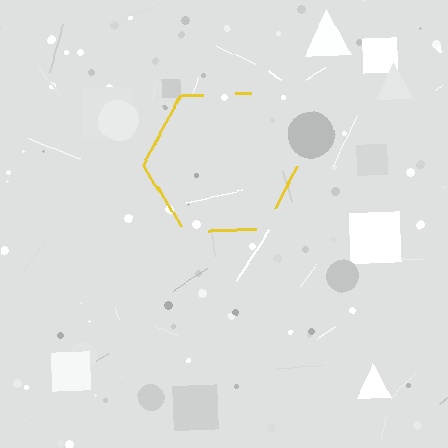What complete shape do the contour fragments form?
The contour fragments form a hexagon.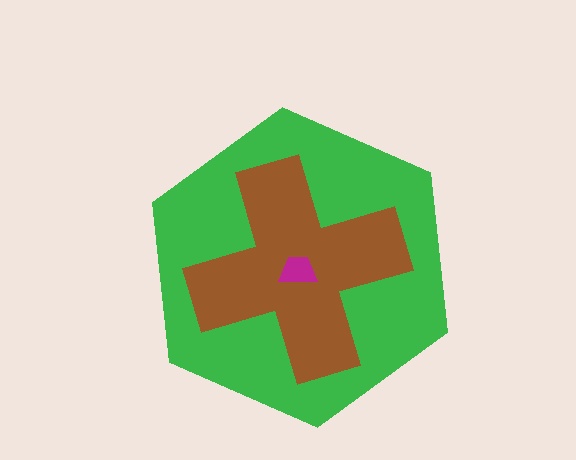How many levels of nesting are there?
3.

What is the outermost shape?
The green hexagon.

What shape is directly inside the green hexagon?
The brown cross.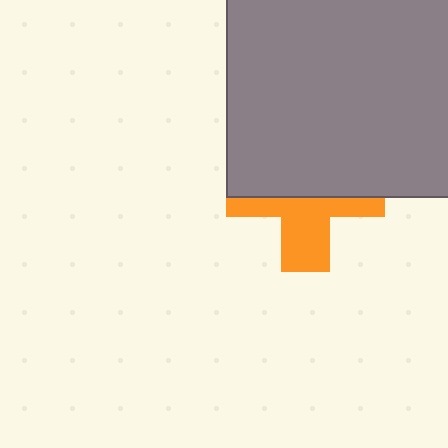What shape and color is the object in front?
The object in front is a gray square.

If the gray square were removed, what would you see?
You would see the complete orange cross.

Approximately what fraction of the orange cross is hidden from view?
Roughly 55% of the orange cross is hidden behind the gray square.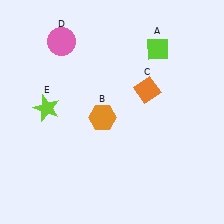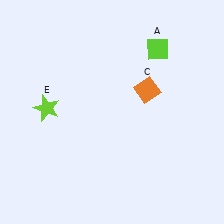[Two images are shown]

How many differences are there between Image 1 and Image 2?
There are 2 differences between the two images.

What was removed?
The orange hexagon (B), the pink circle (D) were removed in Image 2.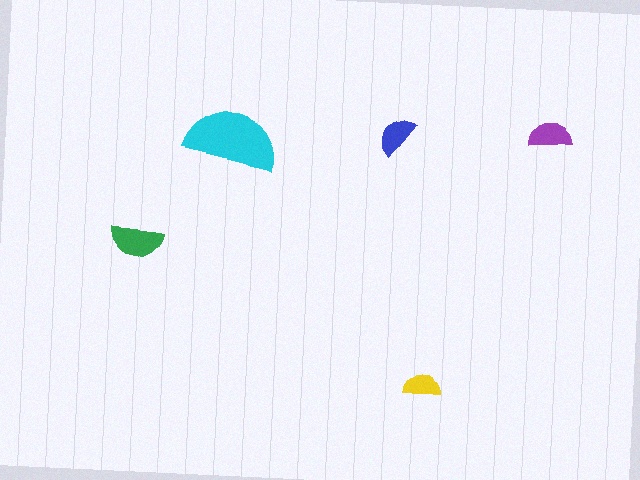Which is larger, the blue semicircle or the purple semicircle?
The purple one.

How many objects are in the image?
There are 5 objects in the image.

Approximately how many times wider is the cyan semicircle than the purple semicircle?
About 2 times wider.